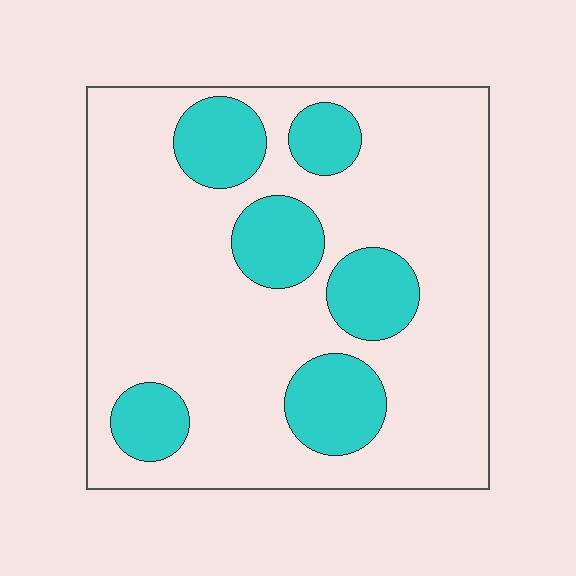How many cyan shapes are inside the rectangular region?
6.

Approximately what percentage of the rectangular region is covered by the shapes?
Approximately 25%.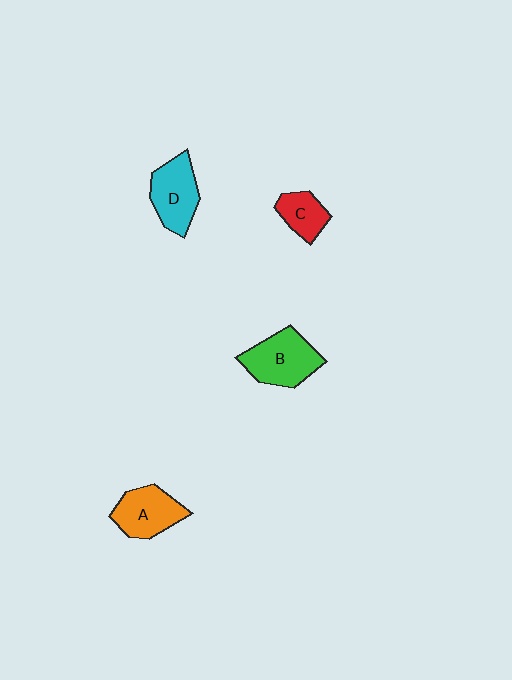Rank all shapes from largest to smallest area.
From largest to smallest: B (green), D (cyan), A (orange), C (red).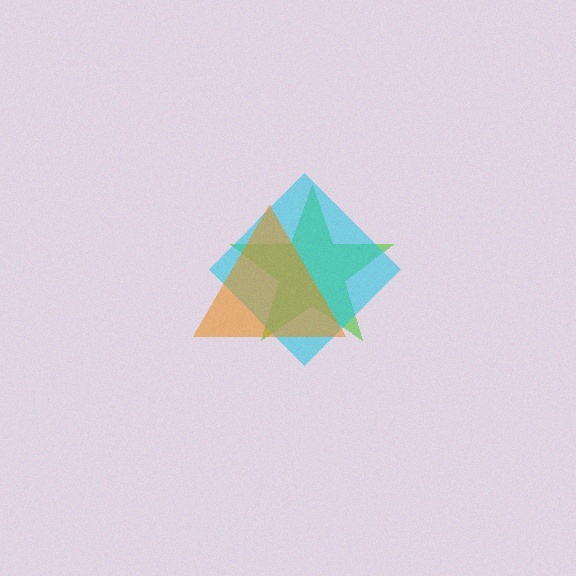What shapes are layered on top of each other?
The layered shapes are: a lime star, a cyan diamond, an orange triangle.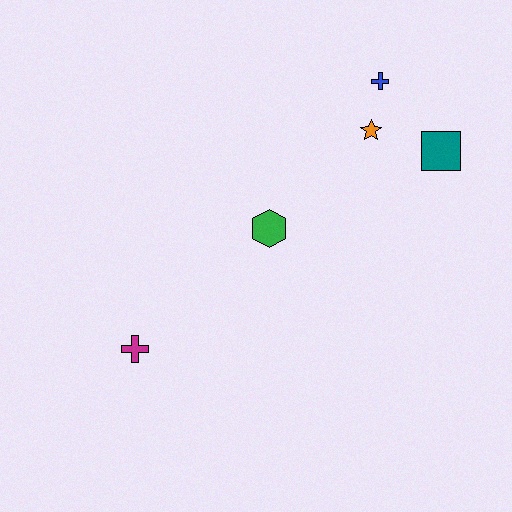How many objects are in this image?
There are 5 objects.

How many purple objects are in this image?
There are no purple objects.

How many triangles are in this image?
There are no triangles.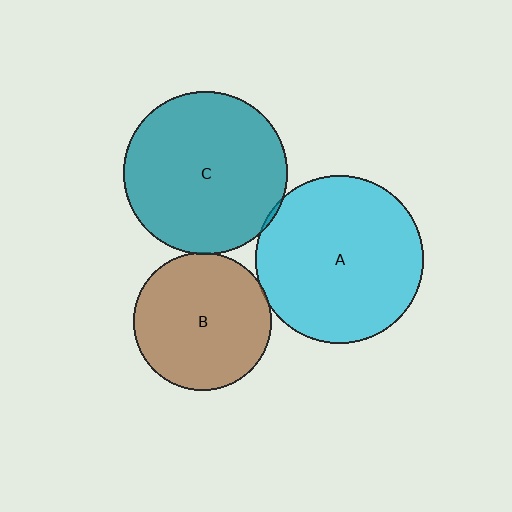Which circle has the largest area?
Circle A (cyan).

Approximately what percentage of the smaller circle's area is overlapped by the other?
Approximately 5%.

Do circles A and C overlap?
Yes.